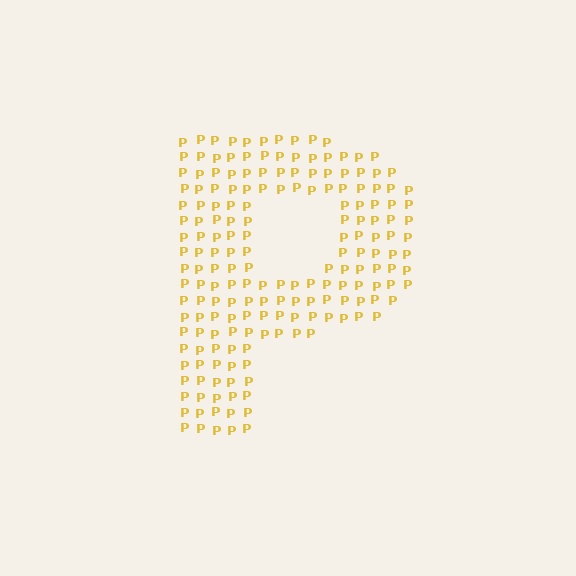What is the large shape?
The large shape is the letter P.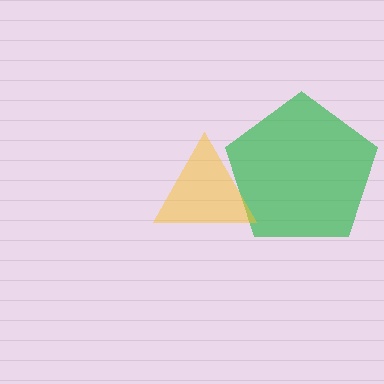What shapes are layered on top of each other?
The layered shapes are: a green pentagon, a yellow triangle.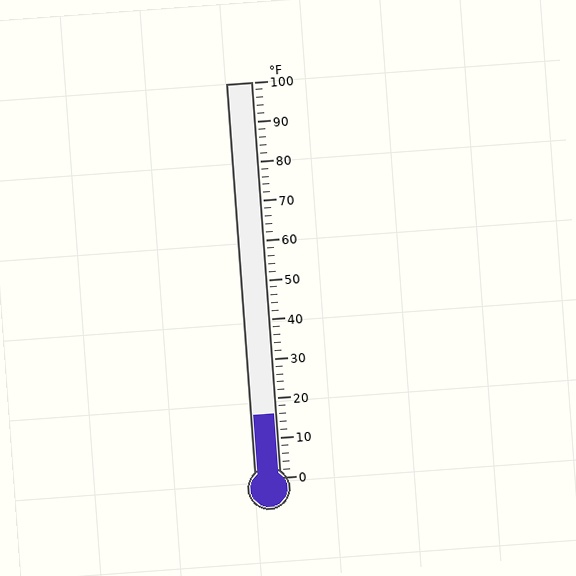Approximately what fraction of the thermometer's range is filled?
The thermometer is filled to approximately 15% of its range.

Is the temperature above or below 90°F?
The temperature is below 90°F.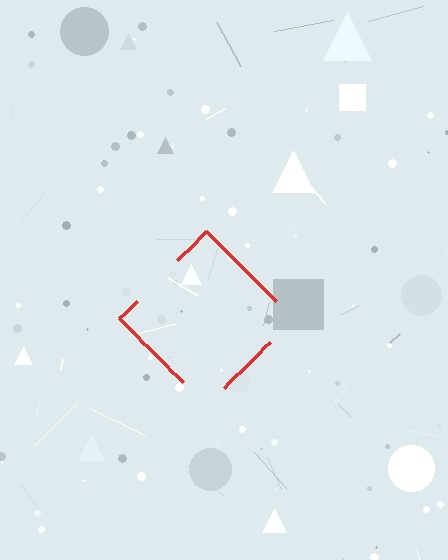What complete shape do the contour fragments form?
The contour fragments form a diamond.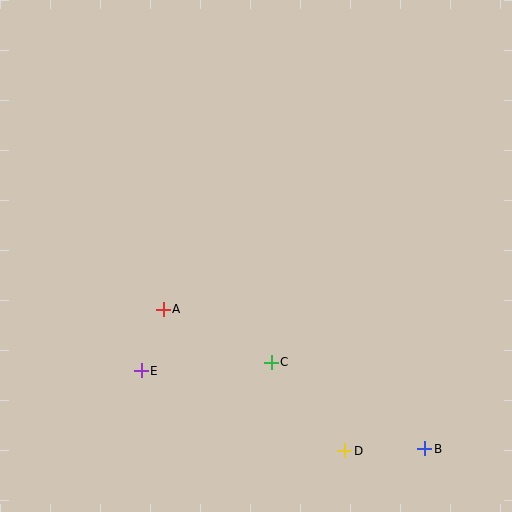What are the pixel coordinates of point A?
Point A is at (163, 309).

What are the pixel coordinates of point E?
Point E is at (141, 371).